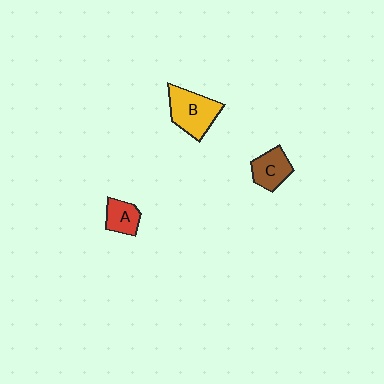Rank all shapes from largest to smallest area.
From largest to smallest: B (yellow), C (brown), A (red).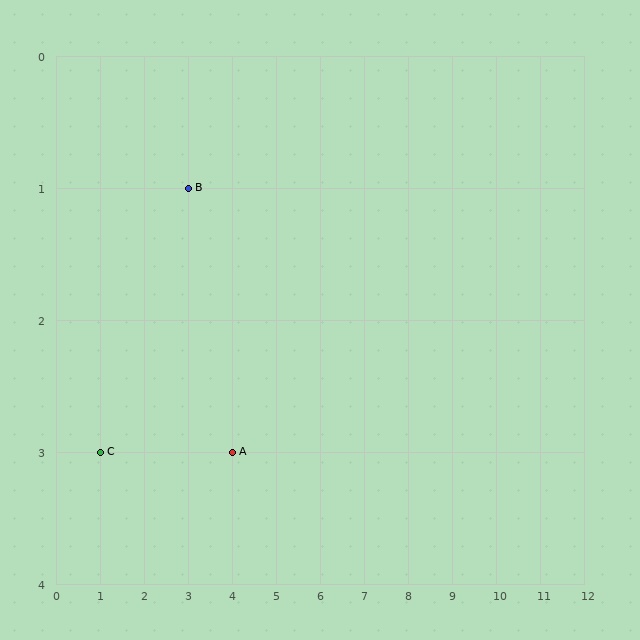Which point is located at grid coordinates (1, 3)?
Point C is at (1, 3).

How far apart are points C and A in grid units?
Points C and A are 3 columns apart.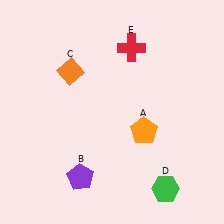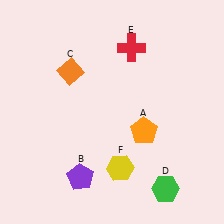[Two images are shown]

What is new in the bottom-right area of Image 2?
A yellow hexagon (F) was added in the bottom-right area of Image 2.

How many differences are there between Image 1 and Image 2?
There is 1 difference between the two images.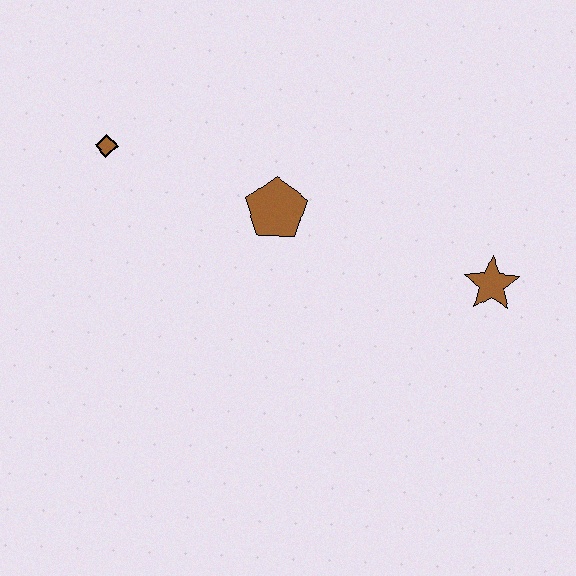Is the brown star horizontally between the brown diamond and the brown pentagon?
No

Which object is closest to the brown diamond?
The brown pentagon is closest to the brown diamond.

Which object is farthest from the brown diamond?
The brown star is farthest from the brown diamond.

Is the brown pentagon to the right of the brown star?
No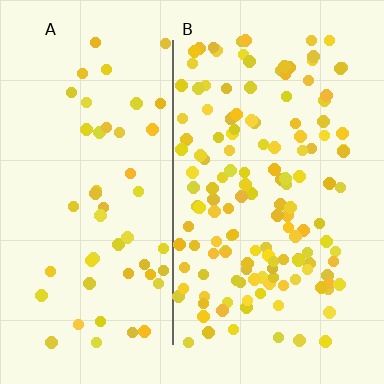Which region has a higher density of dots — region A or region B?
B (the right).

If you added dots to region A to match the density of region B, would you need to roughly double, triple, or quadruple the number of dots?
Approximately triple.